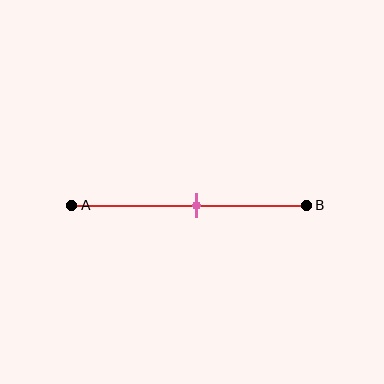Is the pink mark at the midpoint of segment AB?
No, the mark is at about 55% from A, not at the 50% midpoint.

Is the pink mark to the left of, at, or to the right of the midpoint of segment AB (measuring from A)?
The pink mark is to the right of the midpoint of segment AB.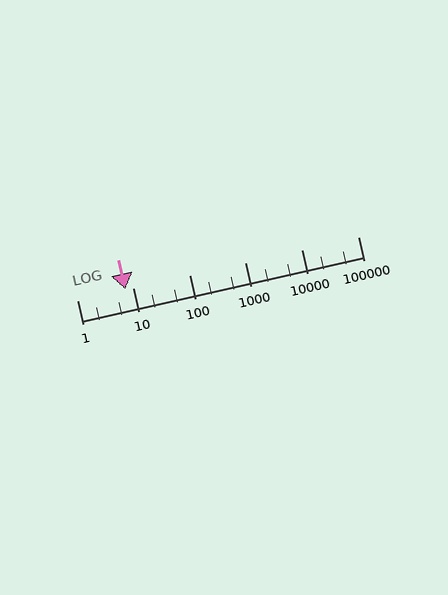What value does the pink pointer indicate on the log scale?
The pointer indicates approximately 7.1.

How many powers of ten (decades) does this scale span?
The scale spans 5 decades, from 1 to 100000.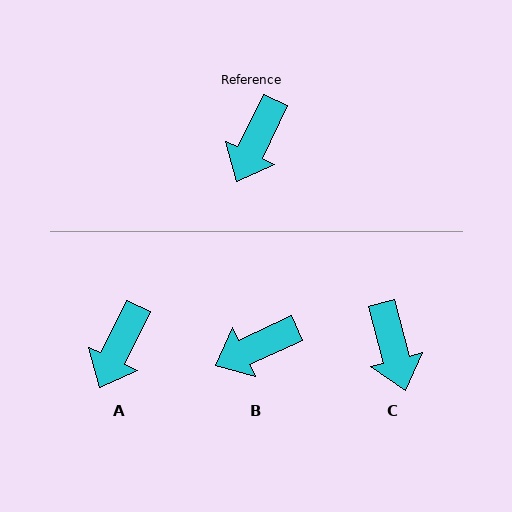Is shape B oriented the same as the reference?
No, it is off by about 40 degrees.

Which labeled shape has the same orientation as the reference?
A.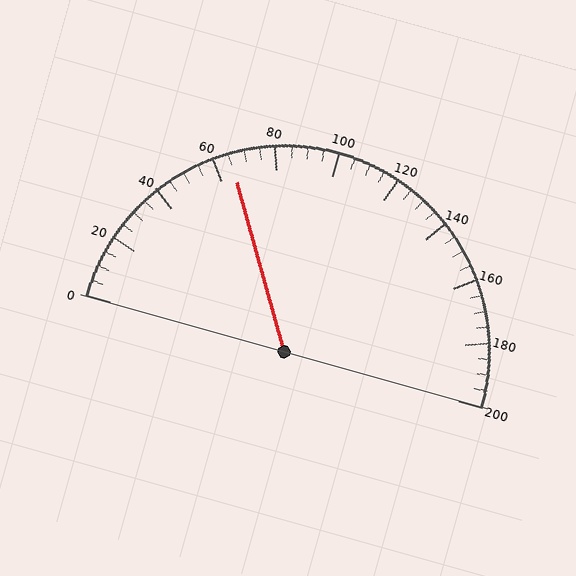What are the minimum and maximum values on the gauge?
The gauge ranges from 0 to 200.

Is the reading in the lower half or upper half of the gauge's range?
The reading is in the lower half of the range (0 to 200).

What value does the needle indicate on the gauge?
The needle indicates approximately 65.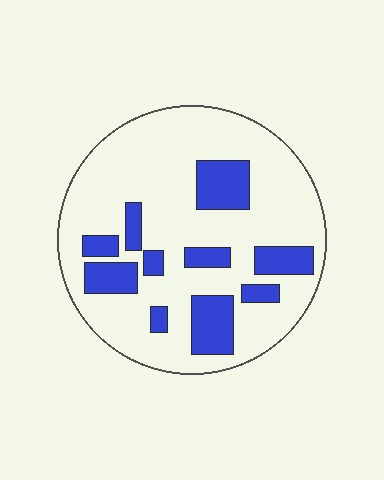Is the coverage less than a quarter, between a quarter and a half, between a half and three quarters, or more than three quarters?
Less than a quarter.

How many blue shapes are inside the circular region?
10.